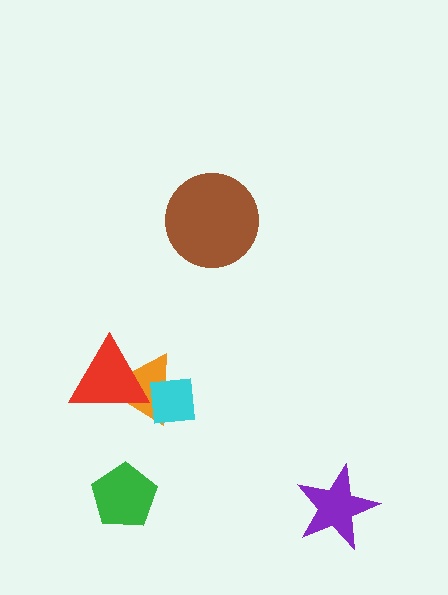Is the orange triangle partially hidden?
Yes, it is partially covered by another shape.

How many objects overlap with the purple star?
0 objects overlap with the purple star.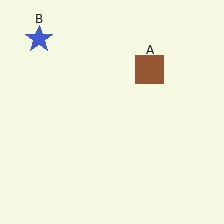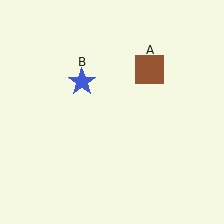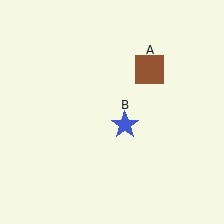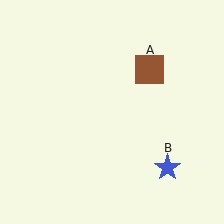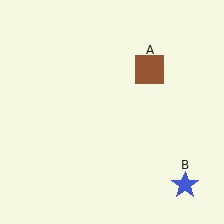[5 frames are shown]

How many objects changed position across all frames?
1 object changed position: blue star (object B).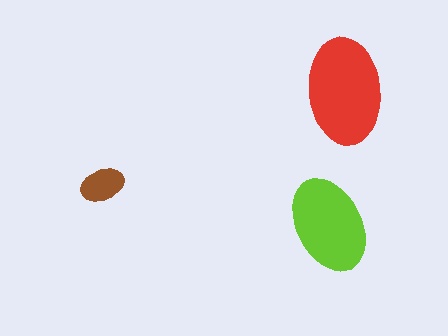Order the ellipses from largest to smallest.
the red one, the lime one, the brown one.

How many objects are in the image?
There are 3 objects in the image.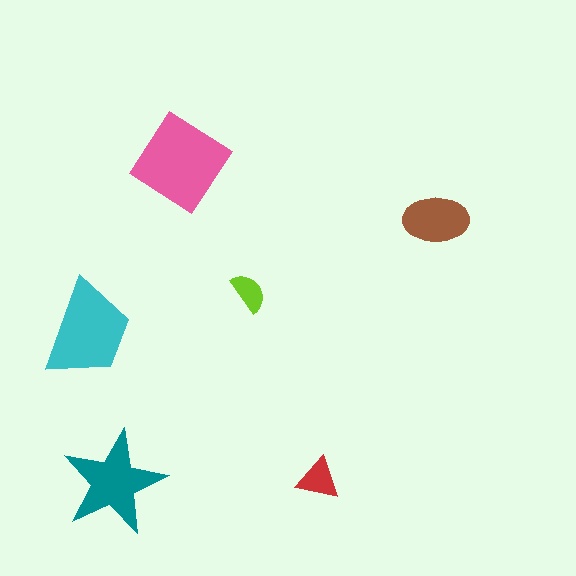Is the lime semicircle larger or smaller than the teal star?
Smaller.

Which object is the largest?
The pink diamond.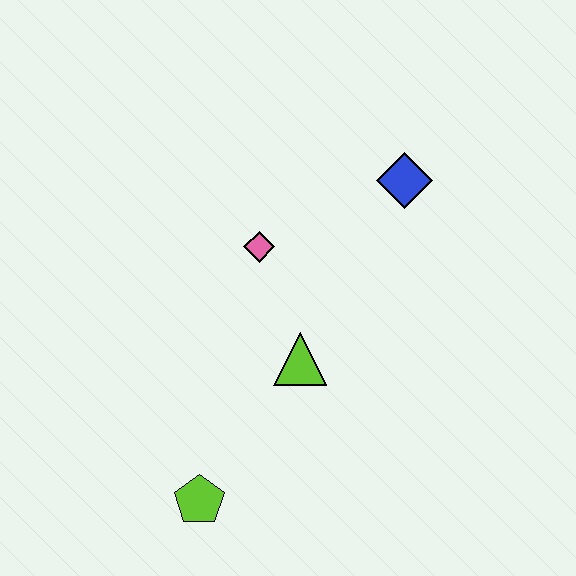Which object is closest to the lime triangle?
The pink diamond is closest to the lime triangle.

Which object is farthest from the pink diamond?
The lime pentagon is farthest from the pink diamond.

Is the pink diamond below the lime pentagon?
No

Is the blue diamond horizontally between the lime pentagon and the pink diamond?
No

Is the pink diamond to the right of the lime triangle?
No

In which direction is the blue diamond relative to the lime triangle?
The blue diamond is above the lime triangle.